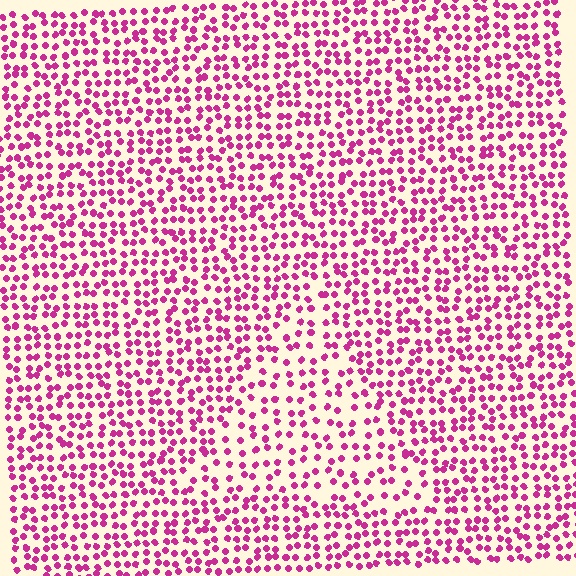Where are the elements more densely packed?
The elements are more densely packed outside the triangle boundary.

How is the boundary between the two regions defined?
The boundary is defined by a change in element density (approximately 1.6x ratio). All elements are the same color, size, and shape.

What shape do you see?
I see a triangle.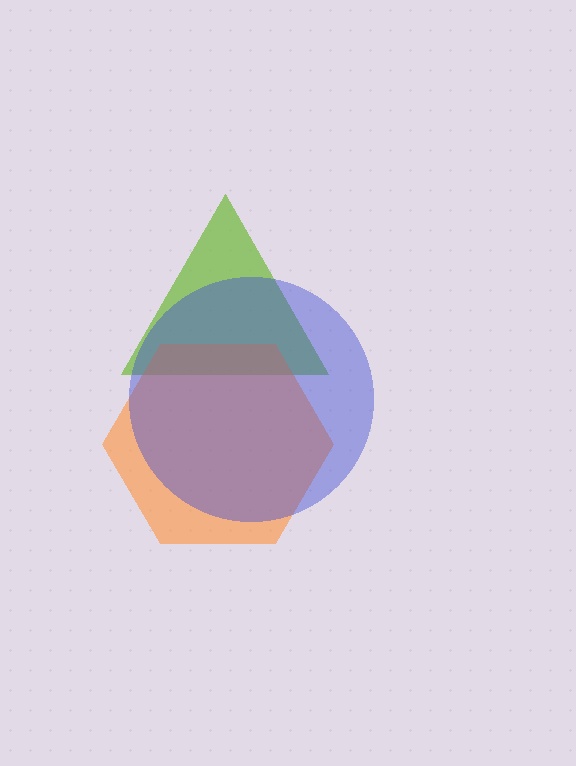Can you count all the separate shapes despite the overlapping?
Yes, there are 3 separate shapes.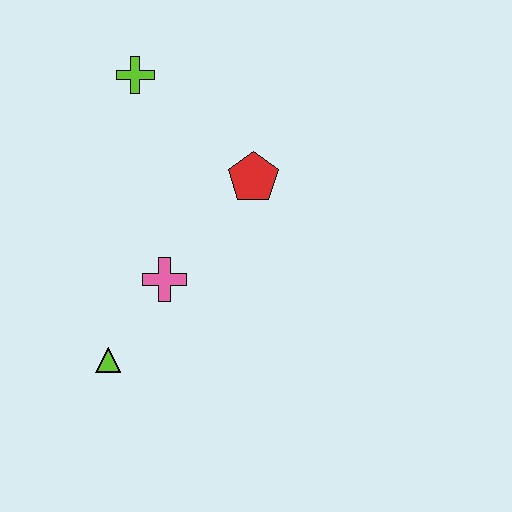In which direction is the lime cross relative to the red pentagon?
The lime cross is to the left of the red pentagon.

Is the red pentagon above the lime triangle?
Yes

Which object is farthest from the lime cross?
The lime triangle is farthest from the lime cross.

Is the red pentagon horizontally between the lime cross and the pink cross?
No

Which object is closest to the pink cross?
The lime triangle is closest to the pink cross.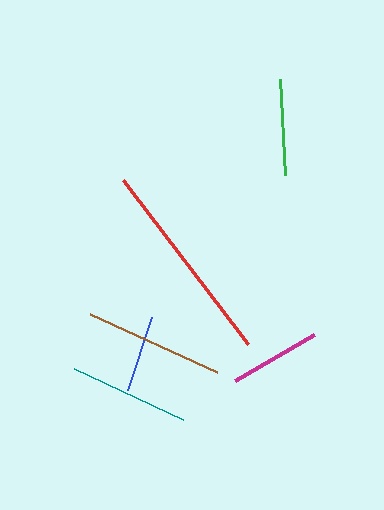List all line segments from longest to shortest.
From longest to shortest: red, brown, teal, green, magenta, blue.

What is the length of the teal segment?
The teal segment is approximately 121 pixels long.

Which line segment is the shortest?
The blue line is the shortest at approximately 77 pixels.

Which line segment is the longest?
The red line is the longest at approximately 207 pixels.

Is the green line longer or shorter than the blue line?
The green line is longer than the blue line.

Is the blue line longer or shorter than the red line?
The red line is longer than the blue line.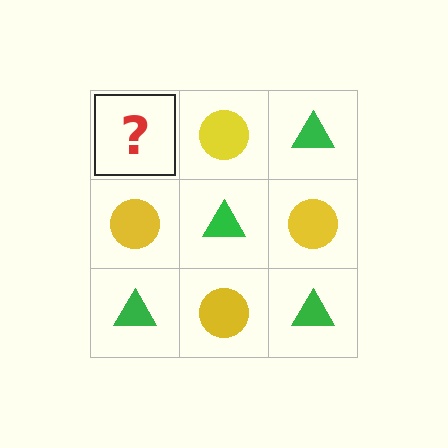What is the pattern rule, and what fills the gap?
The rule is that it alternates green triangle and yellow circle in a checkerboard pattern. The gap should be filled with a green triangle.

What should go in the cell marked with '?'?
The missing cell should contain a green triangle.